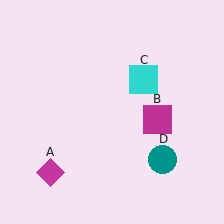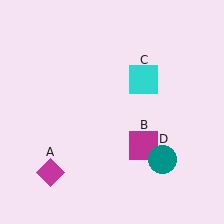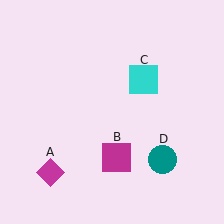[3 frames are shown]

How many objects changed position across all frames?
1 object changed position: magenta square (object B).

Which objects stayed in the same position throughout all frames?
Magenta diamond (object A) and cyan square (object C) and teal circle (object D) remained stationary.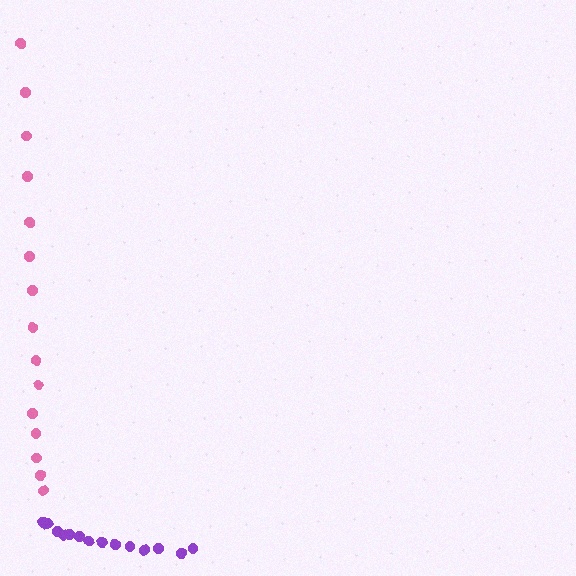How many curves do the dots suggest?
There are 2 distinct paths.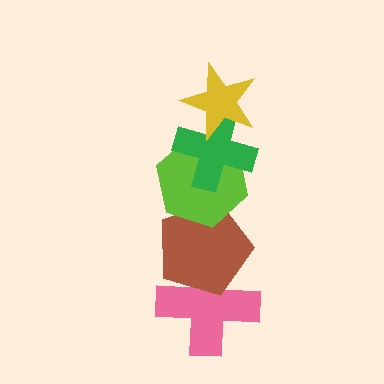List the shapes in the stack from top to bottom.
From top to bottom: the yellow star, the green cross, the lime hexagon, the brown pentagon, the pink cross.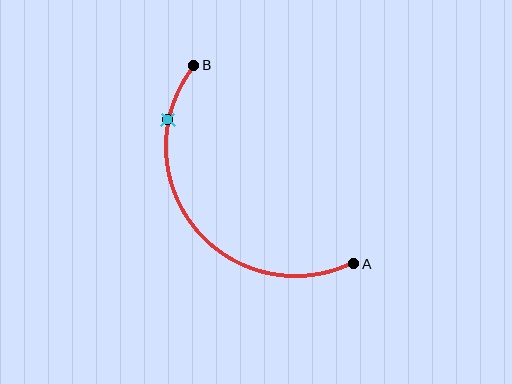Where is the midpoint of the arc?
The arc midpoint is the point on the curve farthest from the straight line joining A and B. It sits below and to the left of that line.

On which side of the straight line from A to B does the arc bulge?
The arc bulges below and to the left of the straight line connecting A and B.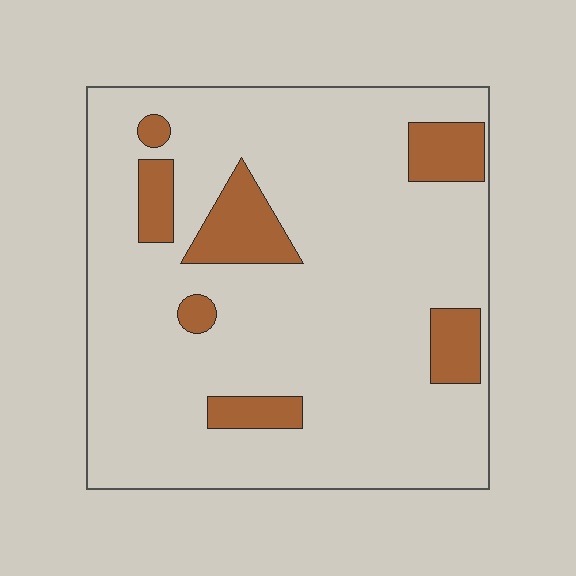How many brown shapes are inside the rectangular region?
7.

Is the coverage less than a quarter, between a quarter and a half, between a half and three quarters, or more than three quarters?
Less than a quarter.